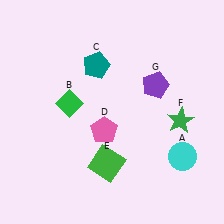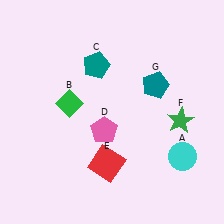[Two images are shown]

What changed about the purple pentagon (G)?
In Image 1, G is purple. In Image 2, it changed to teal.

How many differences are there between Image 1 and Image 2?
There are 2 differences between the two images.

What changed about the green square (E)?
In Image 1, E is green. In Image 2, it changed to red.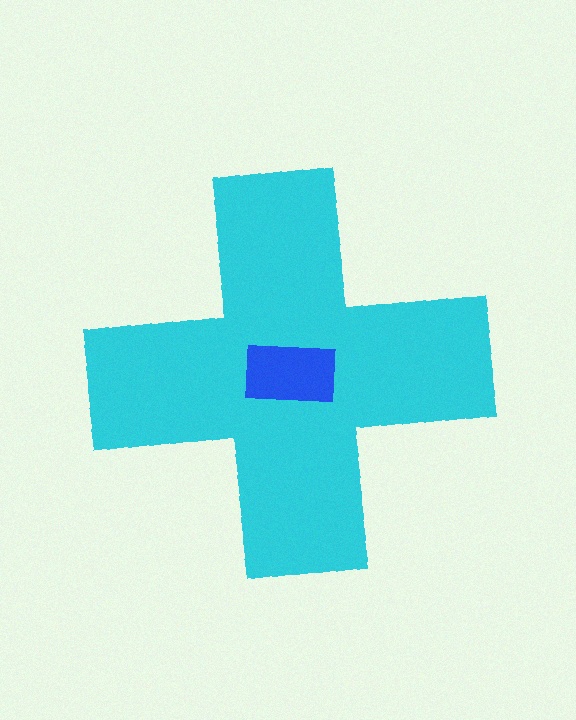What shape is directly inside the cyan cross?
The blue rectangle.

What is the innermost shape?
The blue rectangle.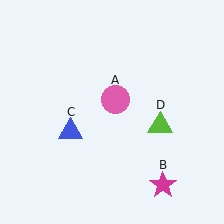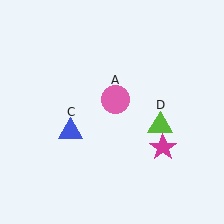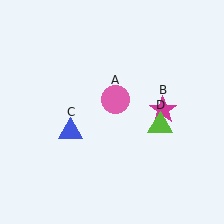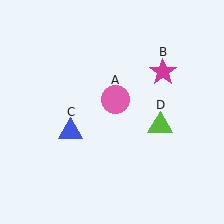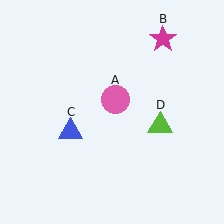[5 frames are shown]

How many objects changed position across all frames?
1 object changed position: magenta star (object B).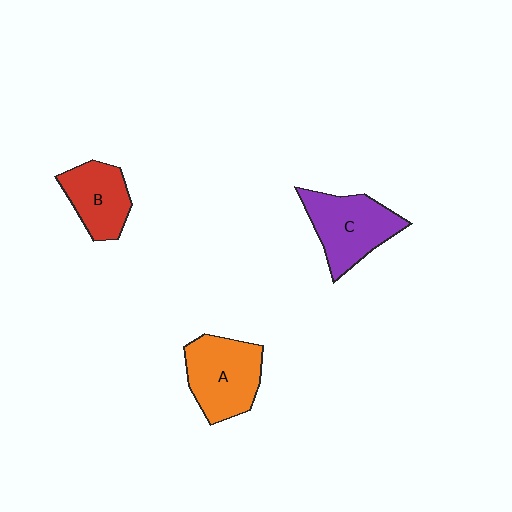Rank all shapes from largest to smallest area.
From largest to smallest: A (orange), C (purple), B (red).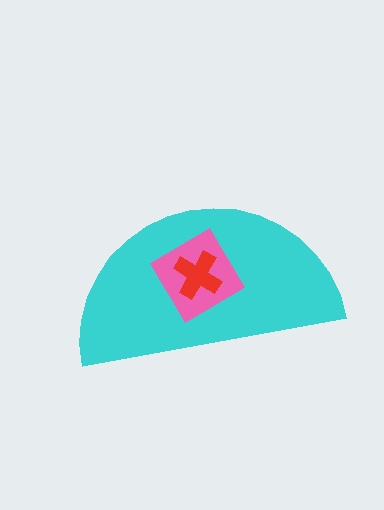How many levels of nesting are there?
3.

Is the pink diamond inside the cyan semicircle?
Yes.